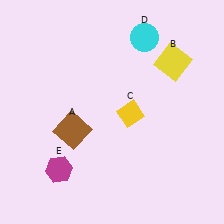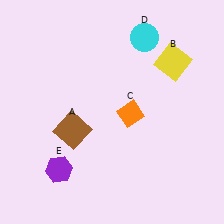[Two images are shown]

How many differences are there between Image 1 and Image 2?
There are 2 differences between the two images.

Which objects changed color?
C changed from yellow to orange. E changed from magenta to purple.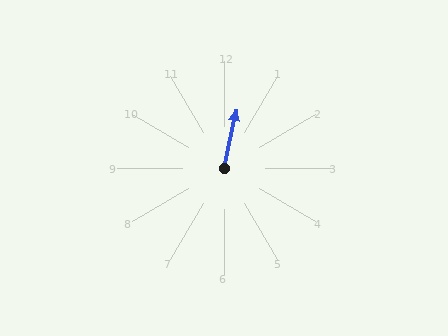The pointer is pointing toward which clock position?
Roughly 12 o'clock.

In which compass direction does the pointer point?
North.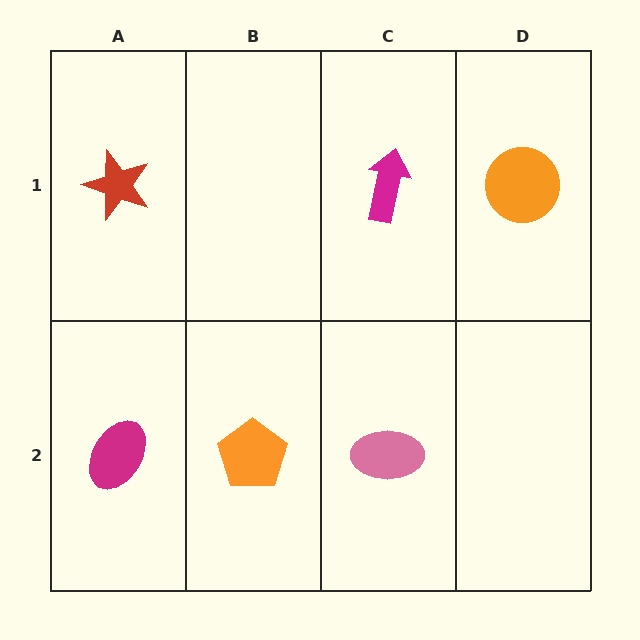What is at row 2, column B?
An orange pentagon.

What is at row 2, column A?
A magenta ellipse.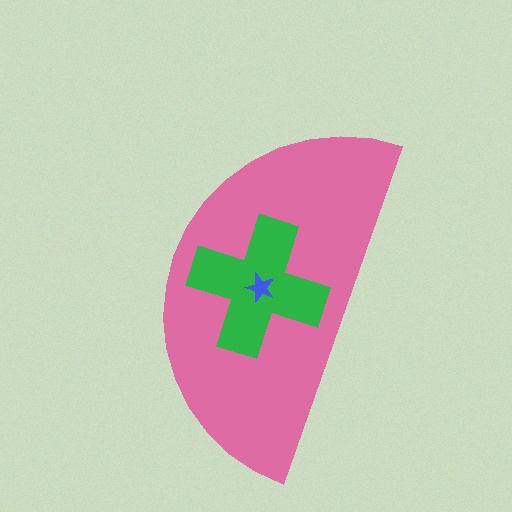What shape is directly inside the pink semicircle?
The green cross.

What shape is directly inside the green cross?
The blue star.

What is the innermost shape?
The blue star.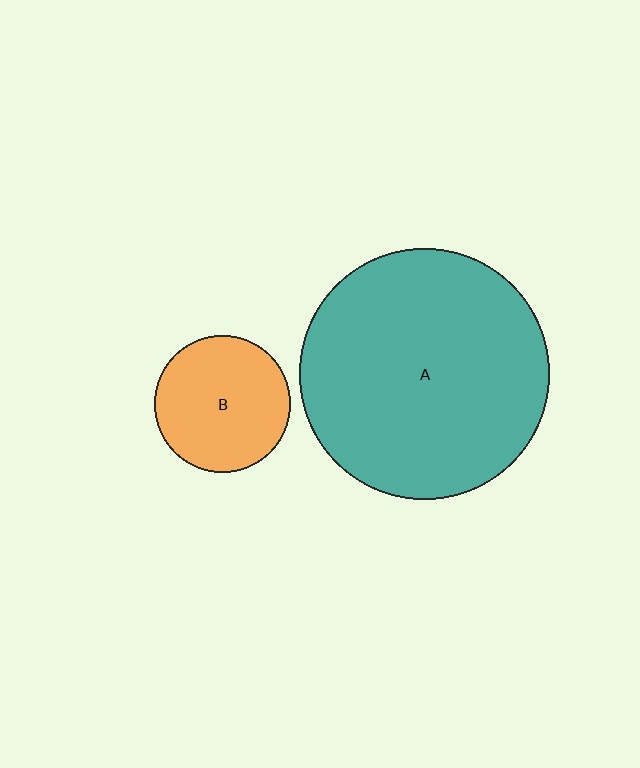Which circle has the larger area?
Circle A (teal).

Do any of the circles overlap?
No, none of the circles overlap.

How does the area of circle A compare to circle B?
Approximately 3.4 times.